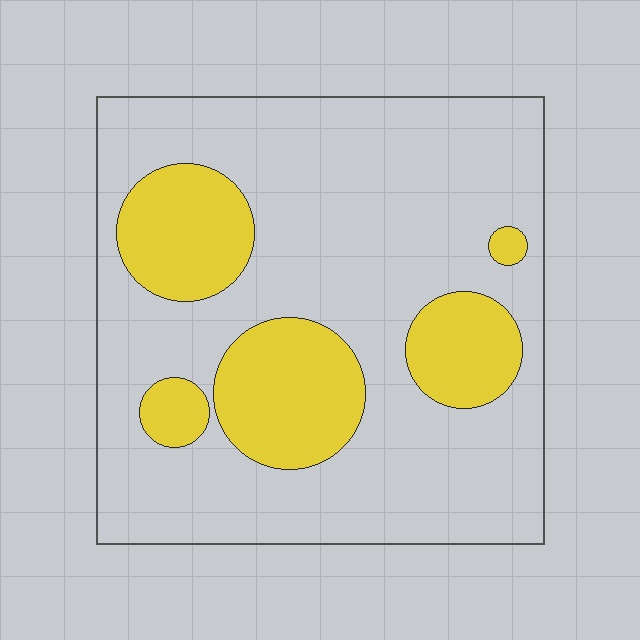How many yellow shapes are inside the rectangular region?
5.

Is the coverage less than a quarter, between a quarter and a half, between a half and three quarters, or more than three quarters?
Less than a quarter.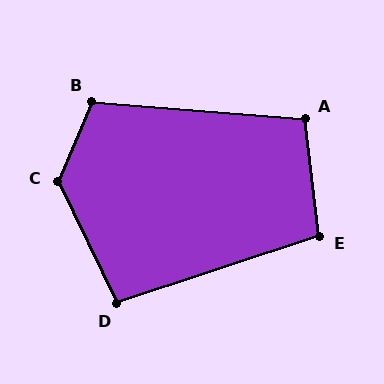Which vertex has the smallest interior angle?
D, at approximately 97 degrees.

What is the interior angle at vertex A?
Approximately 101 degrees (obtuse).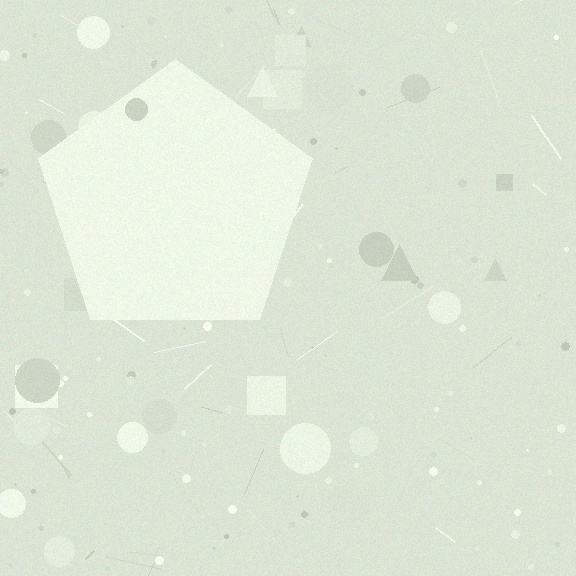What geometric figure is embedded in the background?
A pentagon is embedded in the background.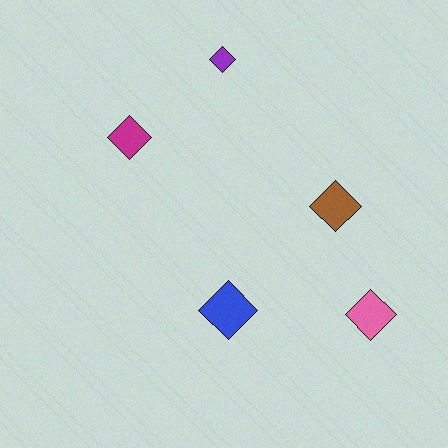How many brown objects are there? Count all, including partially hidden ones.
There is 1 brown object.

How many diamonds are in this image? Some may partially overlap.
There are 5 diamonds.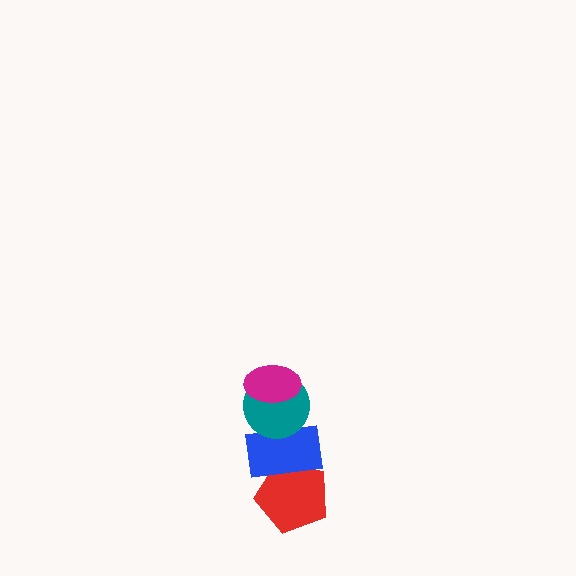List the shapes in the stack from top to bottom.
From top to bottom: the magenta ellipse, the teal circle, the blue rectangle, the red pentagon.